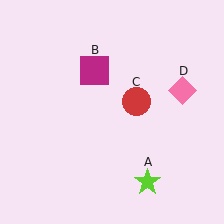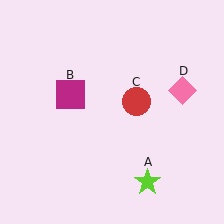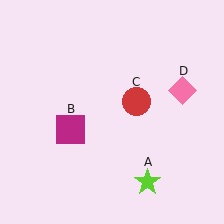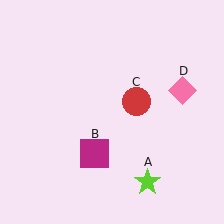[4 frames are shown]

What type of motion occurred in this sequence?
The magenta square (object B) rotated counterclockwise around the center of the scene.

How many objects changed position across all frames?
1 object changed position: magenta square (object B).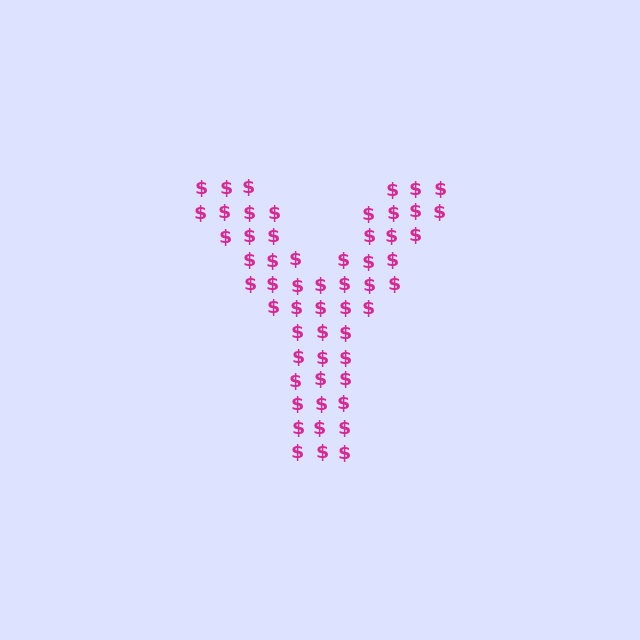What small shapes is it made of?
It is made of small dollar signs.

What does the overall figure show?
The overall figure shows the letter Y.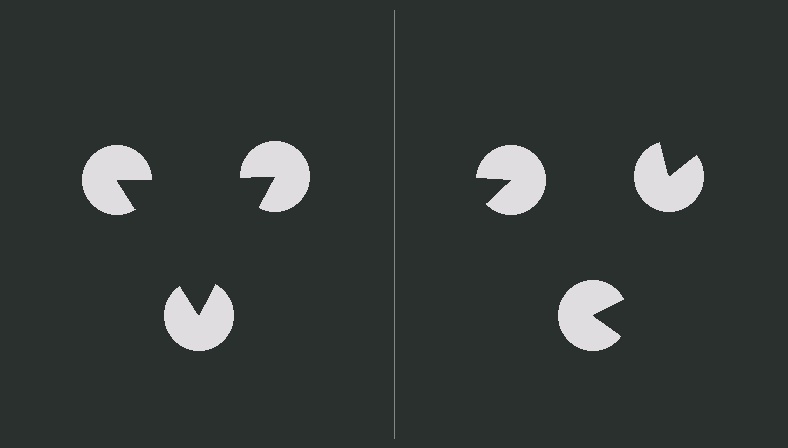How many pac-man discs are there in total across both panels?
6 — 3 on each side.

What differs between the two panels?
The pac-man discs are positioned identically on both sides; only the wedge orientations differ. On the left they align to a triangle; on the right they are misaligned.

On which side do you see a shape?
An illusory triangle appears on the left side. On the right side the wedge cuts are rotated, so no coherent shape forms.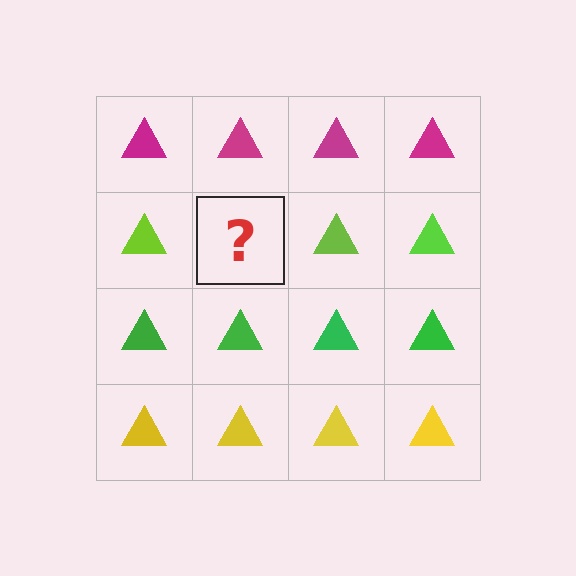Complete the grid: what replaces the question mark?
The question mark should be replaced with a lime triangle.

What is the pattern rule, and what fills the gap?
The rule is that each row has a consistent color. The gap should be filled with a lime triangle.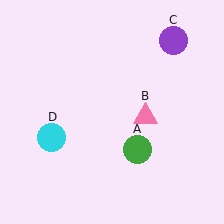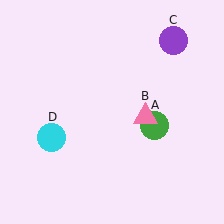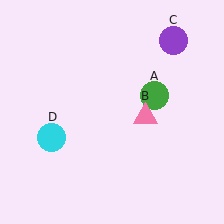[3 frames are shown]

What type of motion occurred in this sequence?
The green circle (object A) rotated counterclockwise around the center of the scene.